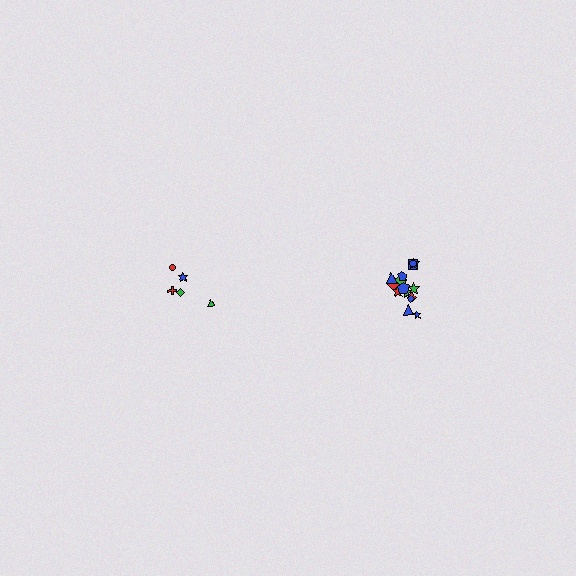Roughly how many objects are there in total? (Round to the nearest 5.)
Roughly 20 objects in total.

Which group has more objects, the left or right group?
The right group.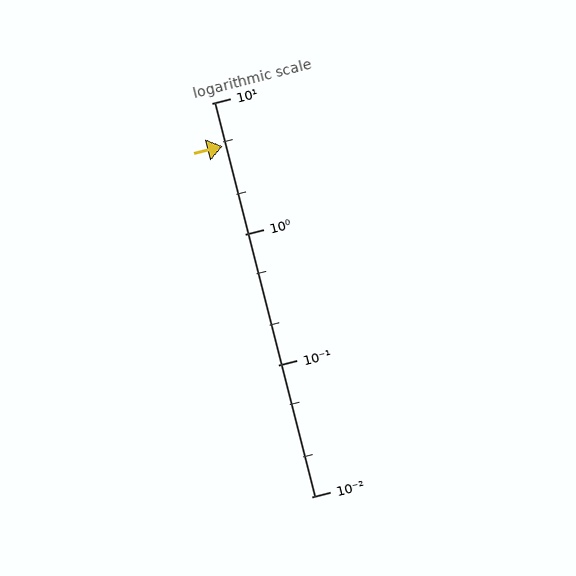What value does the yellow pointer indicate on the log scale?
The pointer indicates approximately 4.7.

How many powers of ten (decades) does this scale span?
The scale spans 3 decades, from 0.01 to 10.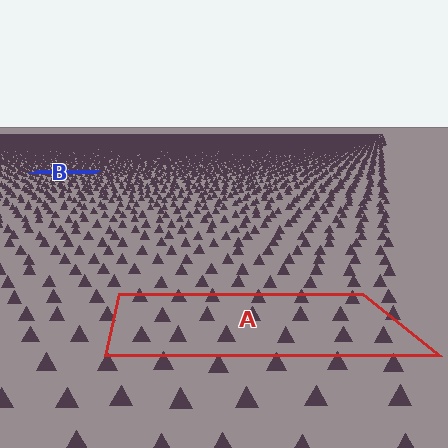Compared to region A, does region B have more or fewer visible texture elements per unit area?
Region B has more texture elements per unit area — they are packed more densely because it is farther away.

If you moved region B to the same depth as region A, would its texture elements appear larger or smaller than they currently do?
They would appear larger. At a closer depth, the same texture elements are projected at a bigger on-screen size.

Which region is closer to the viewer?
Region A is closer. The texture elements there are larger and more spread out.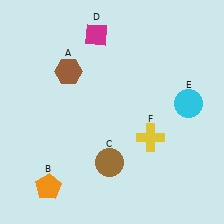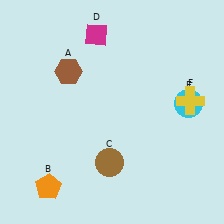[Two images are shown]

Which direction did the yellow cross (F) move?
The yellow cross (F) moved right.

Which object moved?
The yellow cross (F) moved right.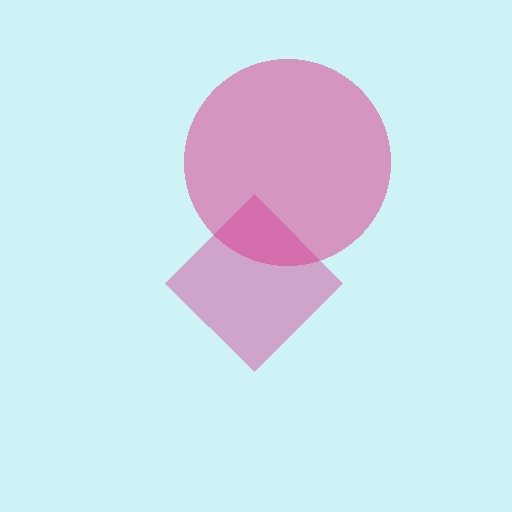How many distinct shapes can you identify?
There are 2 distinct shapes: a pink circle, a magenta diamond.